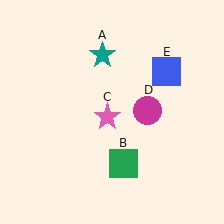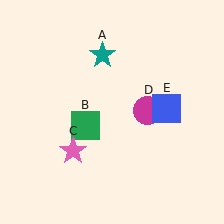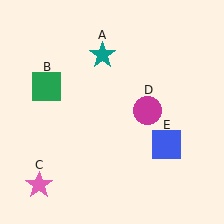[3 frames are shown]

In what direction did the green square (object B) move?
The green square (object B) moved up and to the left.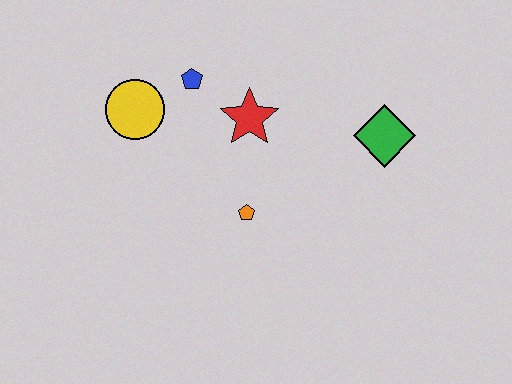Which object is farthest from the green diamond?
The yellow circle is farthest from the green diamond.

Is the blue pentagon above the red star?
Yes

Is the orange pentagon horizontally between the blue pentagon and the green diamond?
Yes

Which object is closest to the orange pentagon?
The red star is closest to the orange pentagon.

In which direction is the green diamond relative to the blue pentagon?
The green diamond is to the right of the blue pentagon.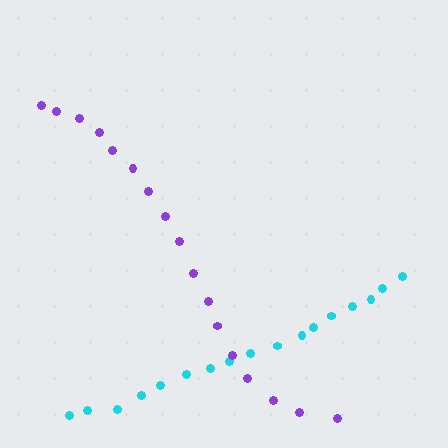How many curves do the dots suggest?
There are 2 distinct paths.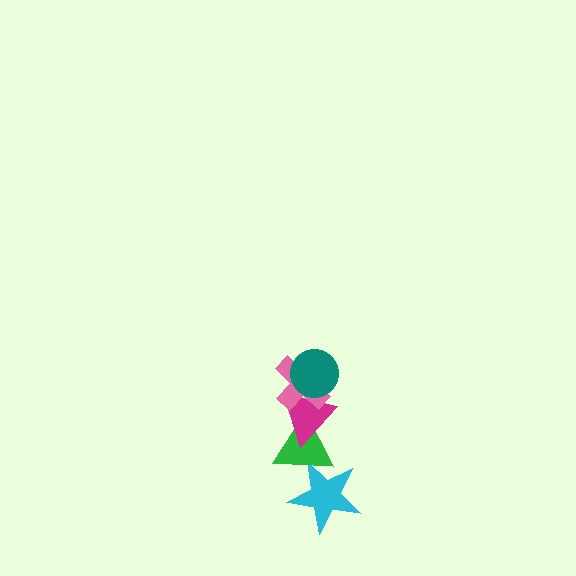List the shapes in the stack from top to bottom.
From top to bottom: the teal circle, the pink cross, the magenta triangle, the green triangle, the cyan star.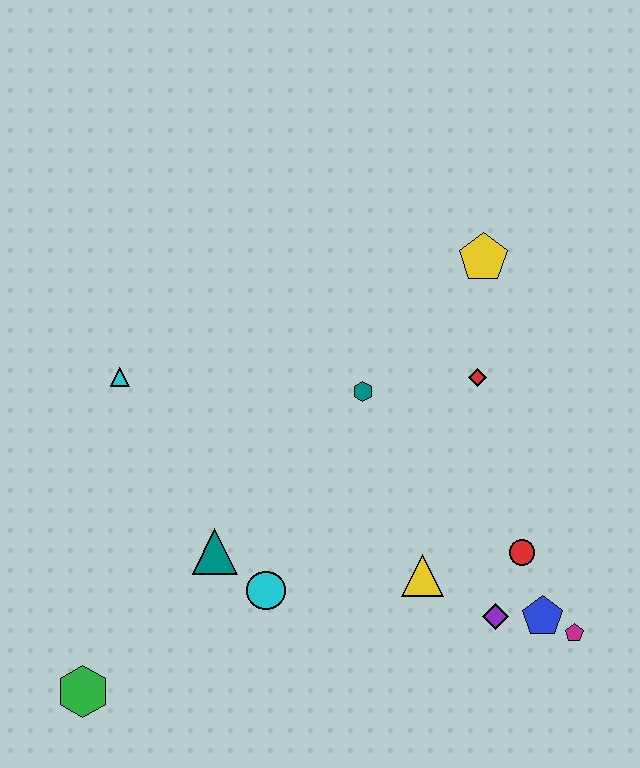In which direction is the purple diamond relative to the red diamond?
The purple diamond is below the red diamond.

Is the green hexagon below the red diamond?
Yes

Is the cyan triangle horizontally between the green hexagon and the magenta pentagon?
Yes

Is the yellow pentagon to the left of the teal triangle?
No